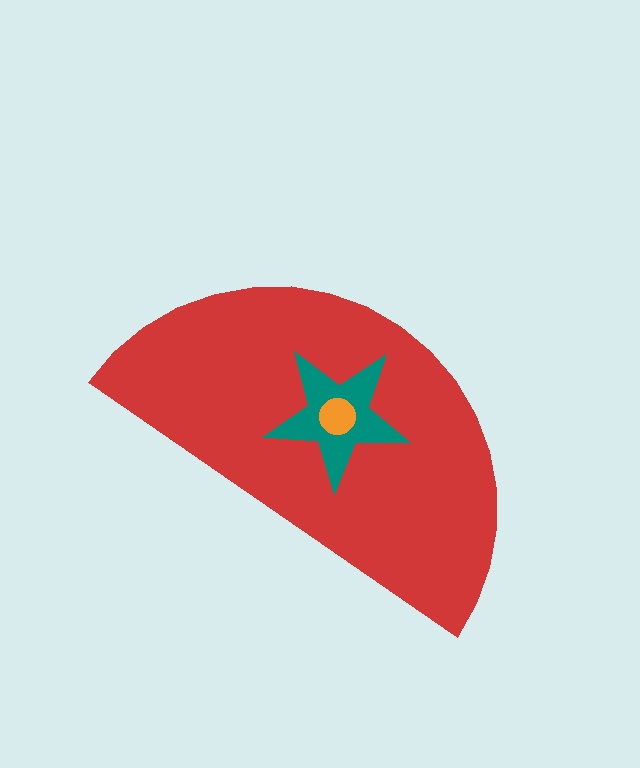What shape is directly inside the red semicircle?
The teal star.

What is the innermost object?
The orange circle.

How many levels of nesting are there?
3.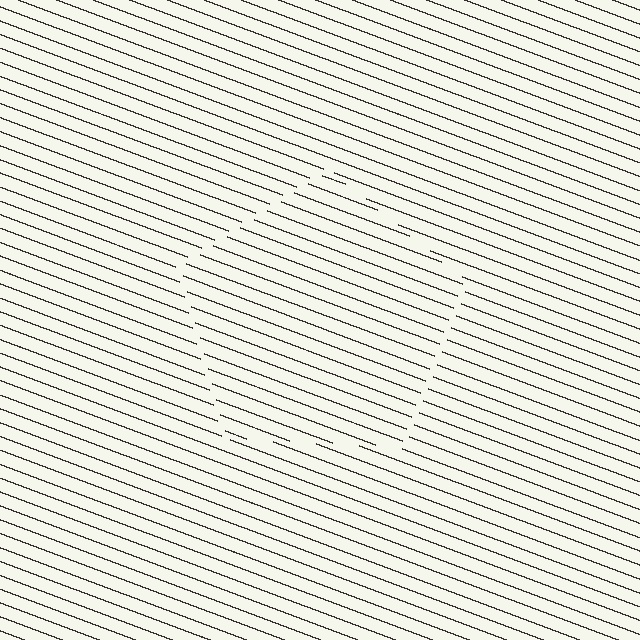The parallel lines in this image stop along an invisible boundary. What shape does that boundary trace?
An illusory pentagon. The interior of the shape contains the same grating, shifted by half a period — the contour is defined by the phase discontinuity where line-ends from the inner and outer gratings abut.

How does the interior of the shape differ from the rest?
The interior of the shape contains the same grating, shifted by half a period — the contour is defined by the phase discontinuity where line-ends from the inner and outer gratings abut.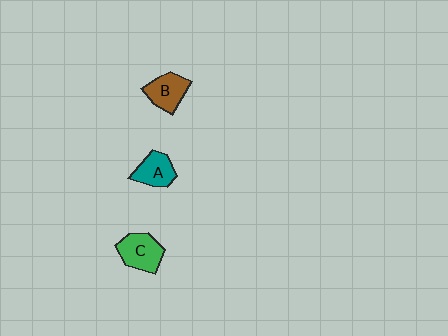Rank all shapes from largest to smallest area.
From largest to smallest: C (green), B (brown), A (teal).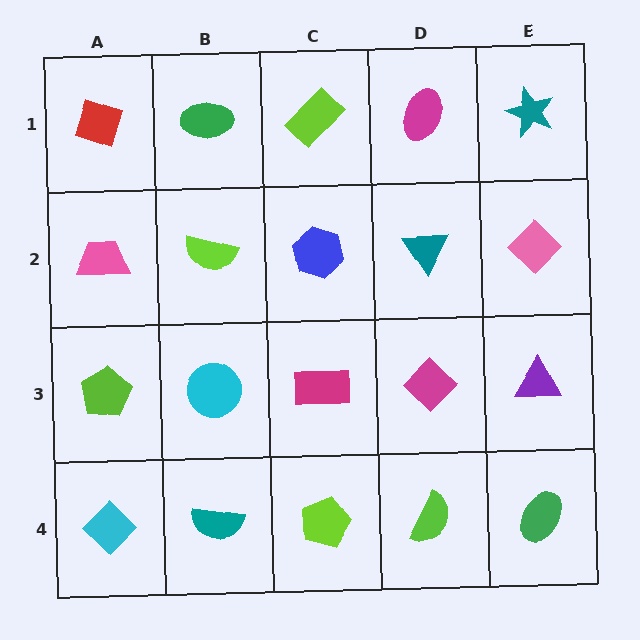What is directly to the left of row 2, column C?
A lime semicircle.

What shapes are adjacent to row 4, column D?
A magenta diamond (row 3, column D), a lime pentagon (row 4, column C), a green ellipse (row 4, column E).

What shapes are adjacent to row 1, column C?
A blue hexagon (row 2, column C), a green ellipse (row 1, column B), a magenta ellipse (row 1, column D).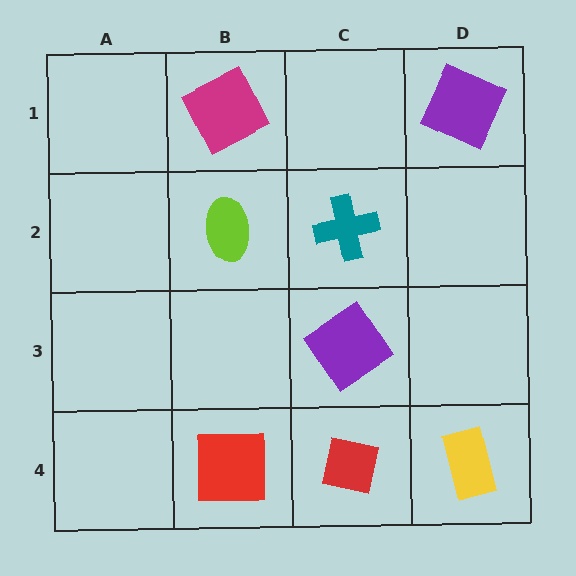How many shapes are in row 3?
1 shape.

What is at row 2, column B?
A lime ellipse.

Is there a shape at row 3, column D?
No, that cell is empty.